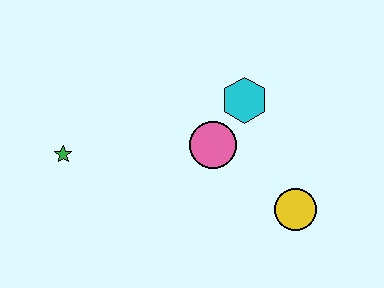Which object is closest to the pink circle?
The cyan hexagon is closest to the pink circle.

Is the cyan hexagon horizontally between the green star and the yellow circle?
Yes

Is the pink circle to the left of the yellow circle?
Yes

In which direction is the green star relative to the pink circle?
The green star is to the left of the pink circle.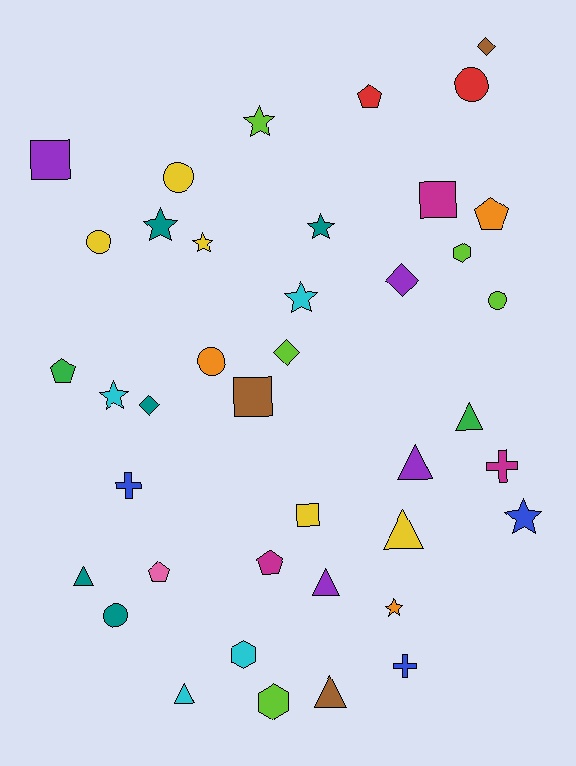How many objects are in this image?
There are 40 objects.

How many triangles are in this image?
There are 7 triangles.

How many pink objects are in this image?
There is 1 pink object.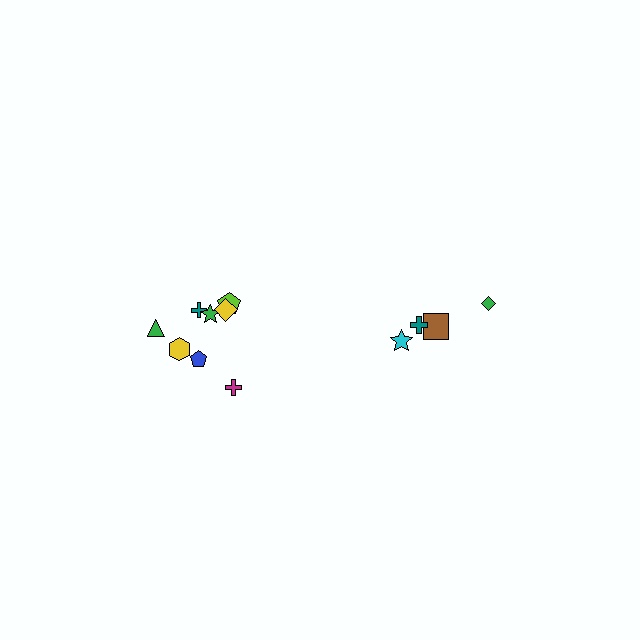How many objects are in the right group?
There are 4 objects.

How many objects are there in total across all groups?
There are 12 objects.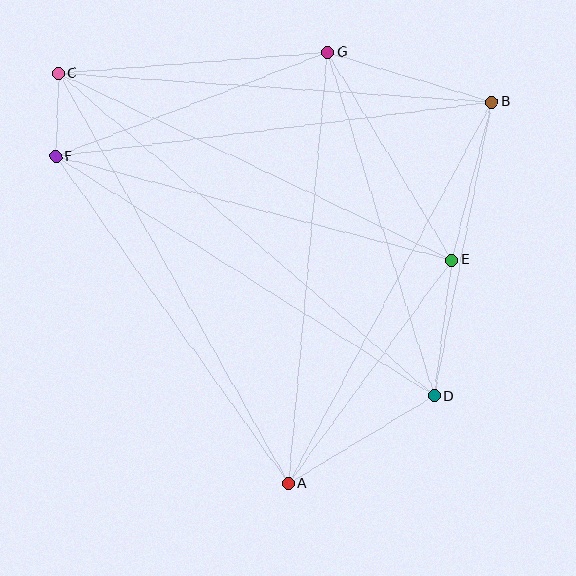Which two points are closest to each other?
Points C and F are closest to each other.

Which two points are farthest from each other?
Points C and D are farthest from each other.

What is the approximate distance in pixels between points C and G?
The distance between C and G is approximately 270 pixels.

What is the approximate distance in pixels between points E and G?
The distance between E and G is approximately 242 pixels.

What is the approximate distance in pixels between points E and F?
The distance between E and F is approximately 410 pixels.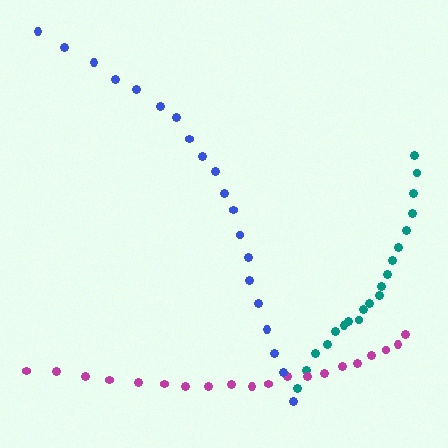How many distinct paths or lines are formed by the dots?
There are 3 distinct paths.